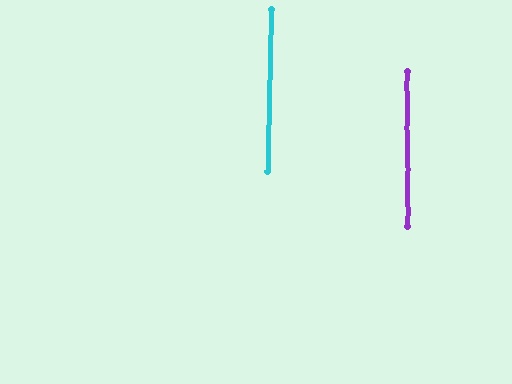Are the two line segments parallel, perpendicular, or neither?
Parallel — their directions differ by only 1.6°.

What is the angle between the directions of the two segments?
Approximately 2 degrees.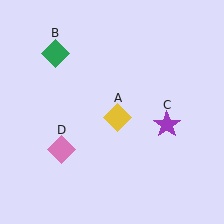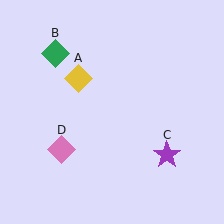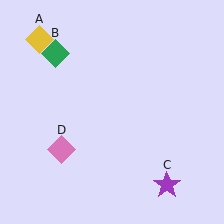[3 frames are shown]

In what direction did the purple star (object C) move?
The purple star (object C) moved down.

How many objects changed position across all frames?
2 objects changed position: yellow diamond (object A), purple star (object C).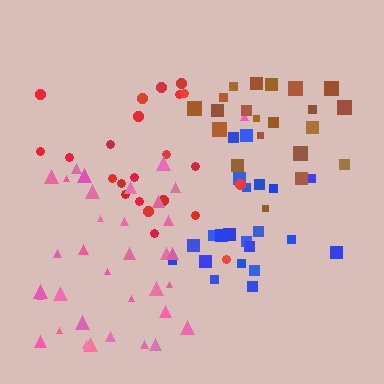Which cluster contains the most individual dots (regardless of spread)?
Pink (35).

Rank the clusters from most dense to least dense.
brown, blue, red, pink.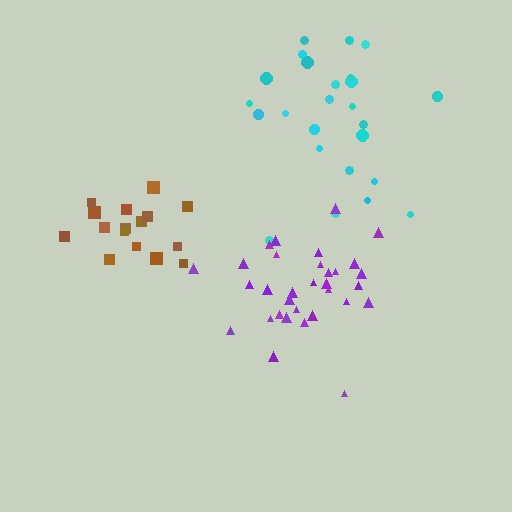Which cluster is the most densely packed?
Purple.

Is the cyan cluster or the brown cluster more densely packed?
Brown.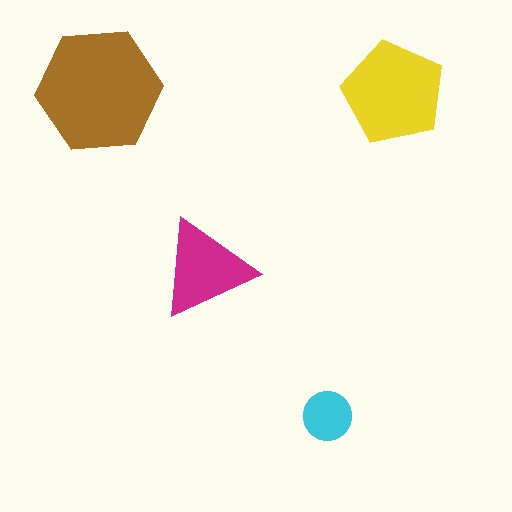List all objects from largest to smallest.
The brown hexagon, the yellow pentagon, the magenta triangle, the cyan circle.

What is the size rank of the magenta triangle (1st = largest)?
3rd.